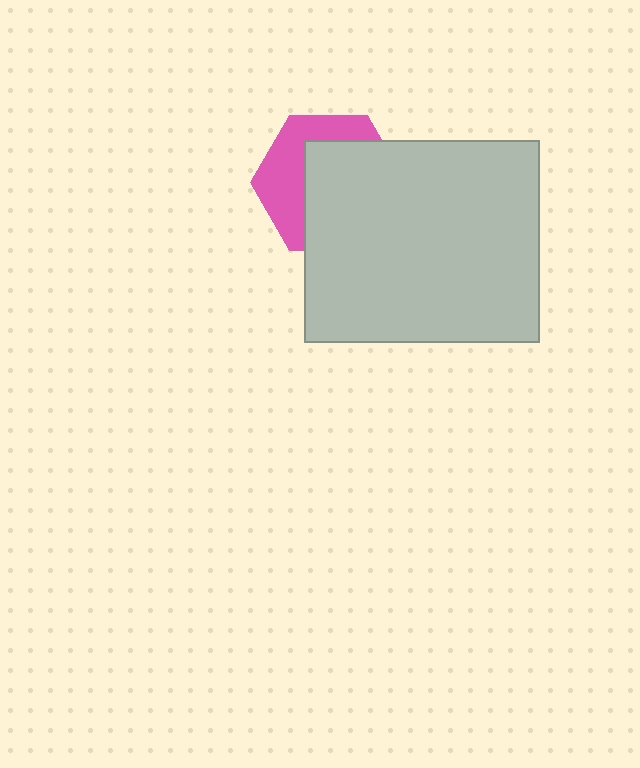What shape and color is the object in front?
The object in front is a light gray rectangle.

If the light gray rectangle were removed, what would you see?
You would see the complete pink hexagon.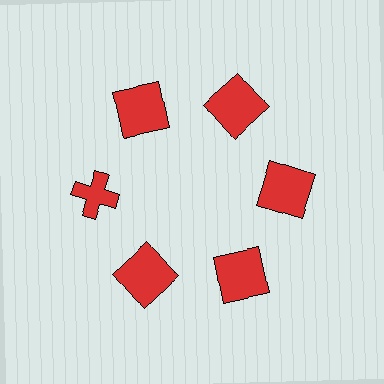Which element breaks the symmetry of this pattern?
The red cross at roughly the 9 o'clock position breaks the symmetry. All other shapes are red squares.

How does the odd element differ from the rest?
It has a different shape: cross instead of square.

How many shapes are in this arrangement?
There are 6 shapes arranged in a ring pattern.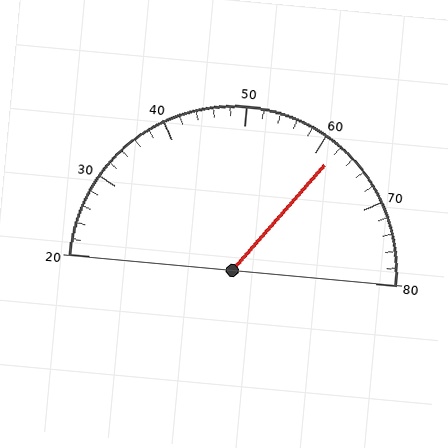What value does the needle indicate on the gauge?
The needle indicates approximately 62.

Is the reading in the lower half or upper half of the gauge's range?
The reading is in the upper half of the range (20 to 80).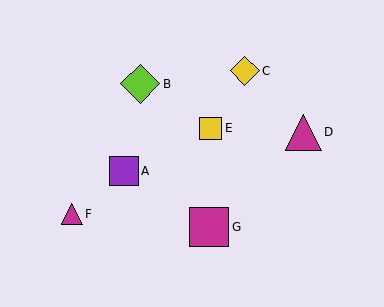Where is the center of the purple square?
The center of the purple square is at (124, 171).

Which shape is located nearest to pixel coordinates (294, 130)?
The magenta triangle (labeled D) at (303, 132) is nearest to that location.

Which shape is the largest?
The magenta square (labeled G) is the largest.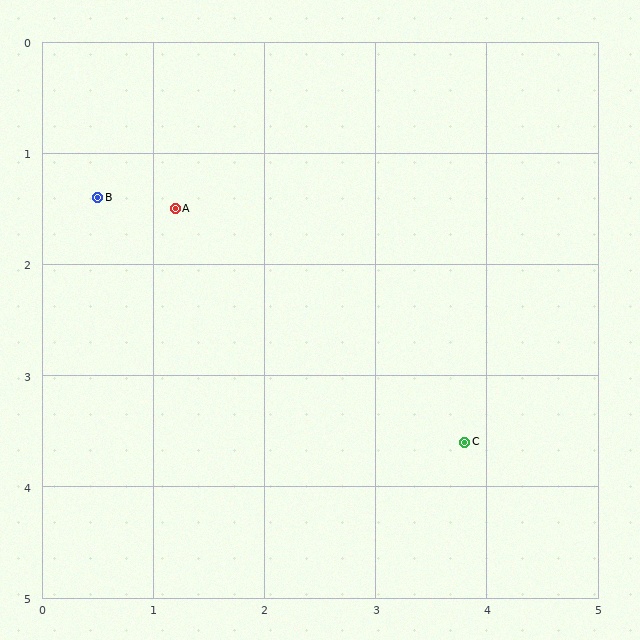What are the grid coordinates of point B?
Point B is at approximately (0.5, 1.4).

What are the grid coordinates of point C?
Point C is at approximately (3.8, 3.6).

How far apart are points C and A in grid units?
Points C and A are about 3.3 grid units apart.